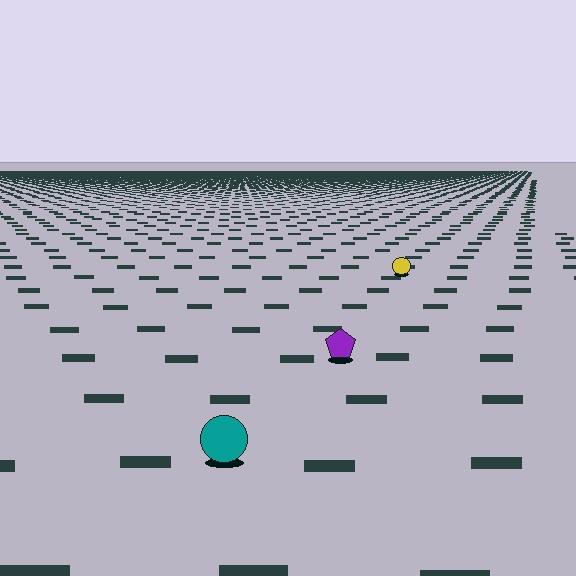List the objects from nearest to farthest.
From nearest to farthest: the teal circle, the purple pentagon, the yellow circle.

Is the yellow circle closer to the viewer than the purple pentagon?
No. The purple pentagon is closer — you can tell from the texture gradient: the ground texture is coarser near it.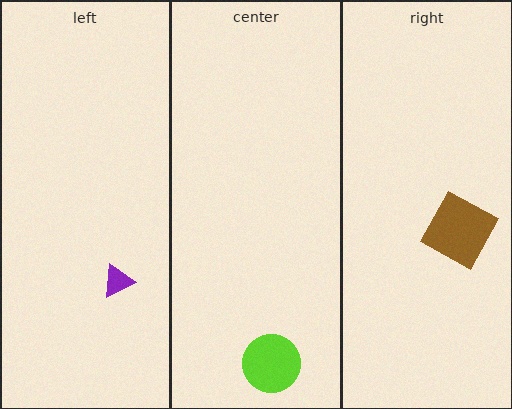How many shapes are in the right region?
1.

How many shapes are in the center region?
1.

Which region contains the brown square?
The right region.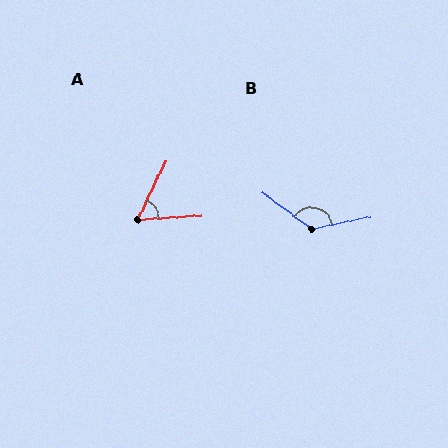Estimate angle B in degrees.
Approximately 132 degrees.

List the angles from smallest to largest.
A (60°), B (132°).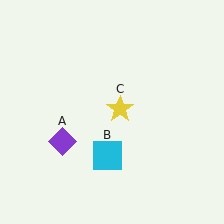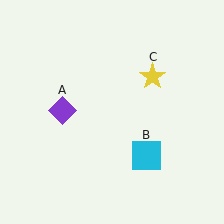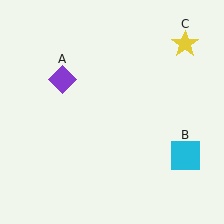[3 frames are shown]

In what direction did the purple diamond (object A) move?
The purple diamond (object A) moved up.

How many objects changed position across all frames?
3 objects changed position: purple diamond (object A), cyan square (object B), yellow star (object C).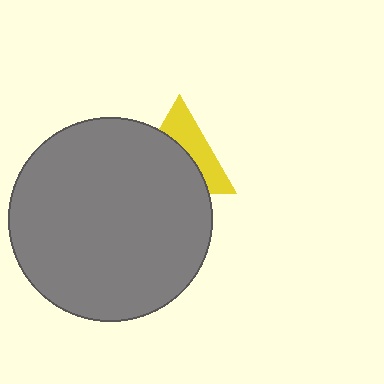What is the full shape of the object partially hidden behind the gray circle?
The partially hidden object is a yellow triangle.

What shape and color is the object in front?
The object in front is a gray circle.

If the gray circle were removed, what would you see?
You would see the complete yellow triangle.